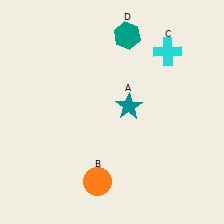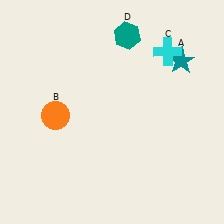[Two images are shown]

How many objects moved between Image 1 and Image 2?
2 objects moved between the two images.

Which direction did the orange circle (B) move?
The orange circle (B) moved up.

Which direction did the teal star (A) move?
The teal star (A) moved right.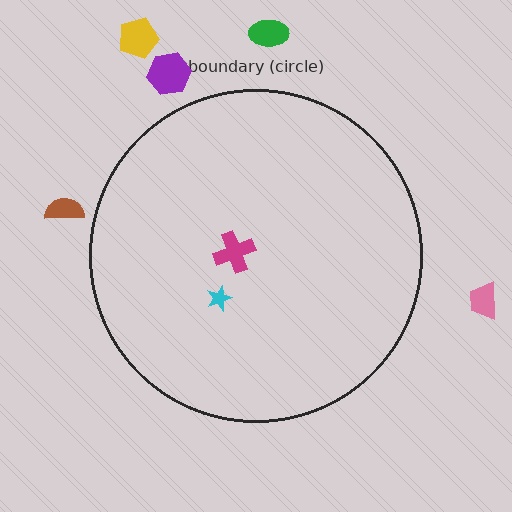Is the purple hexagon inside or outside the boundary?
Outside.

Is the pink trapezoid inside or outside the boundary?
Outside.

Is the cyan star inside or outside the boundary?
Inside.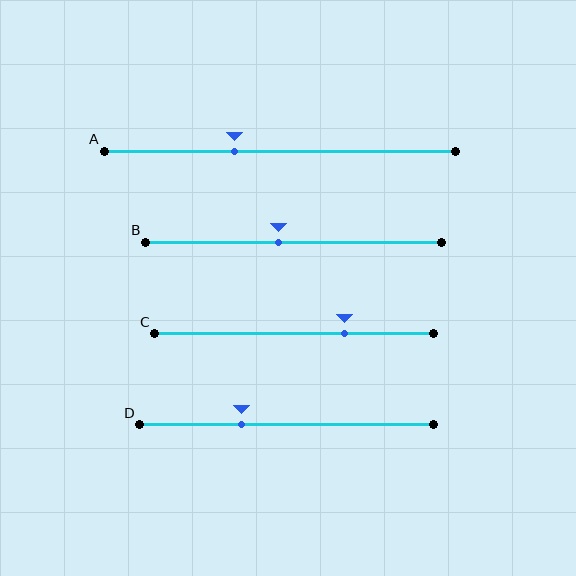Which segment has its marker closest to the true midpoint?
Segment B has its marker closest to the true midpoint.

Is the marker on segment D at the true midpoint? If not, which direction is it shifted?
No, the marker on segment D is shifted to the left by about 15% of the segment length.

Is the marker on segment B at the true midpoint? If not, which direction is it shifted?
No, the marker on segment B is shifted to the left by about 5% of the segment length.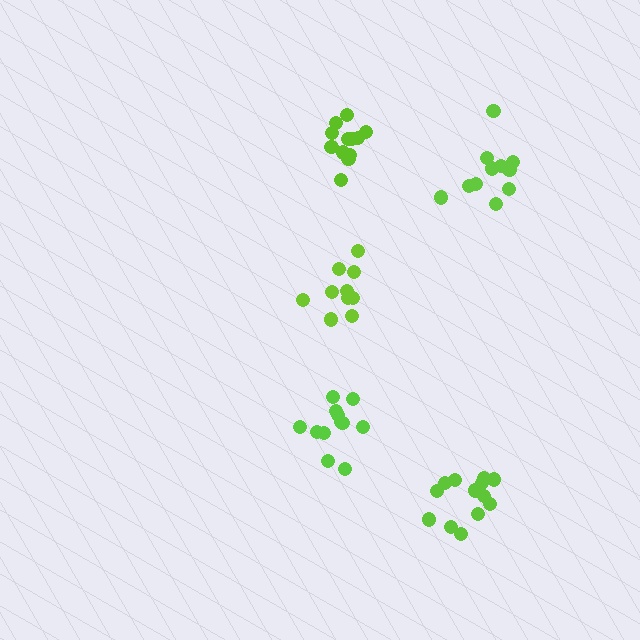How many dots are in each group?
Group 1: 12 dots, Group 2: 10 dots, Group 3: 12 dots, Group 4: 13 dots, Group 5: 11 dots (58 total).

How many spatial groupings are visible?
There are 5 spatial groupings.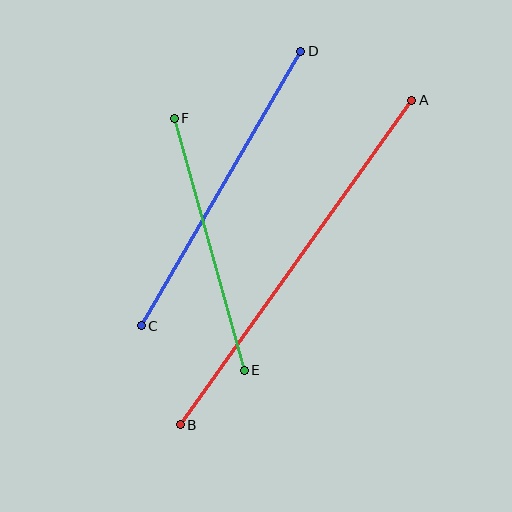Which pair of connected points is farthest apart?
Points A and B are farthest apart.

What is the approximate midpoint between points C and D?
The midpoint is at approximately (221, 189) pixels.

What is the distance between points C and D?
The distance is approximately 317 pixels.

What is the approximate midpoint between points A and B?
The midpoint is at approximately (296, 263) pixels.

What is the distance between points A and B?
The distance is approximately 399 pixels.